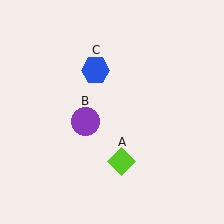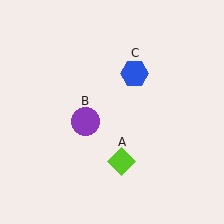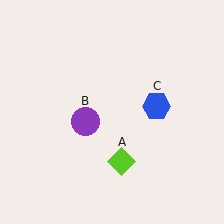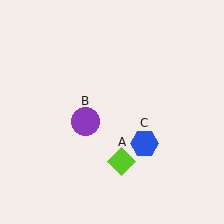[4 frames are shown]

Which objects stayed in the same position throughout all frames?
Lime diamond (object A) and purple circle (object B) remained stationary.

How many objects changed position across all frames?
1 object changed position: blue hexagon (object C).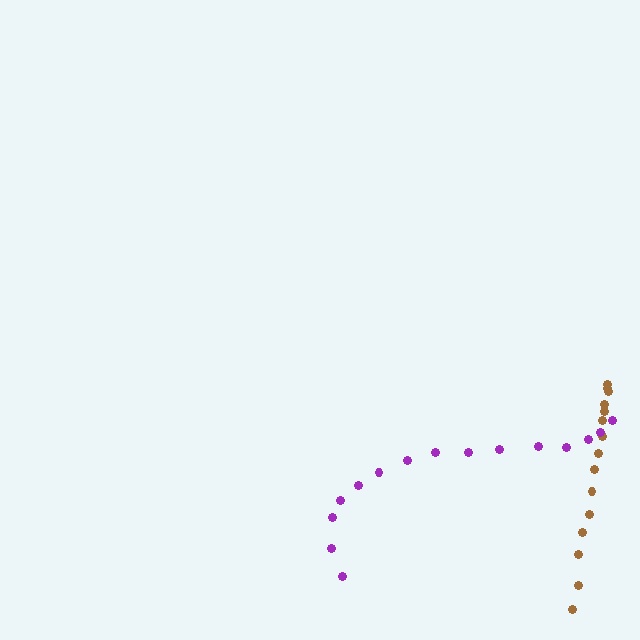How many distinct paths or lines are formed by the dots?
There are 2 distinct paths.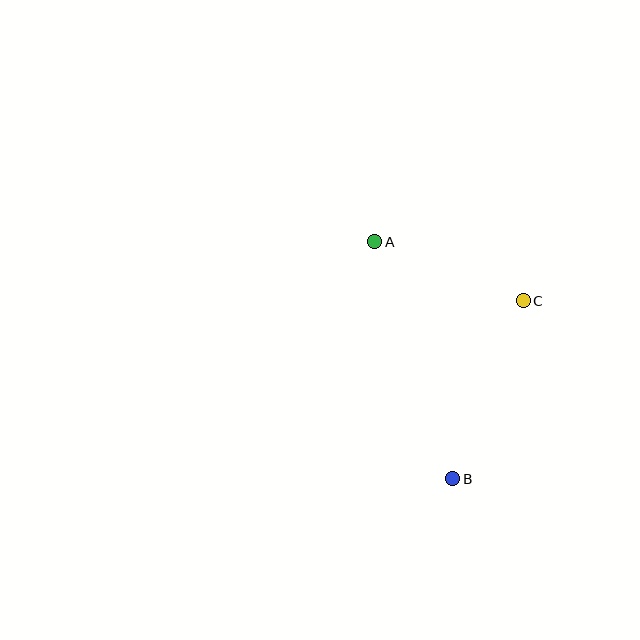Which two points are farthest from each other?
Points A and B are farthest from each other.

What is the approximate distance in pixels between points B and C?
The distance between B and C is approximately 191 pixels.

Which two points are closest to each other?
Points A and C are closest to each other.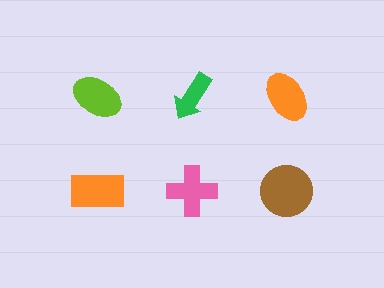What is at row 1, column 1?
A lime ellipse.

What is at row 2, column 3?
A brown circle.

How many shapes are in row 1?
3 shapes.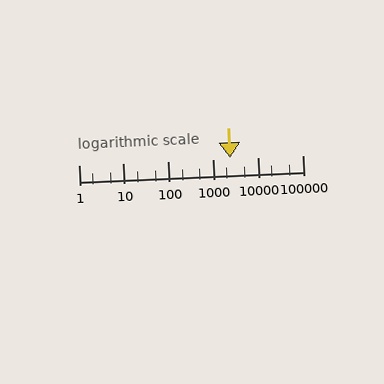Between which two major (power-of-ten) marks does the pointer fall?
The pointer is between 1000 and 10000.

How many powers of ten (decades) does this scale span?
The scale spans 5 decades, from 1 to 100000.